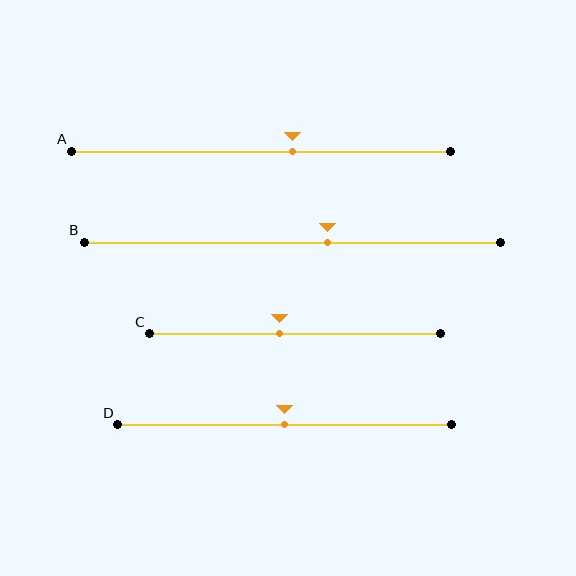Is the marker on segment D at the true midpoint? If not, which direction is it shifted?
Yes, the marker on segment D is at the true midpoint.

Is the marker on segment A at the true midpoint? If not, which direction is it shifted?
No, the marker on segment A is shifted to the right by about 8% of the segment length.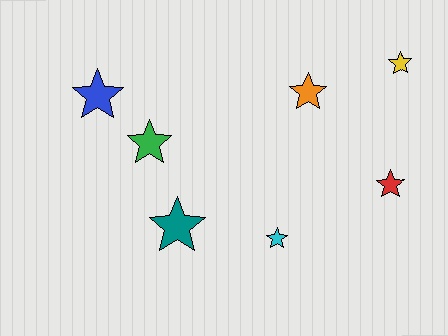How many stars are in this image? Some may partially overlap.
There are 7 stars.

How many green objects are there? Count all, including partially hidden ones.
There is 1 green object.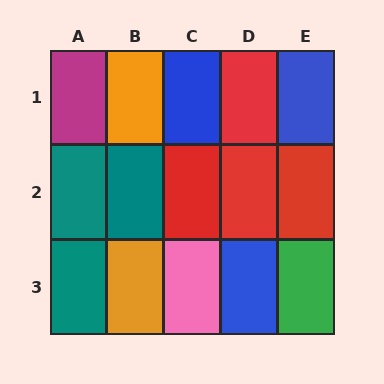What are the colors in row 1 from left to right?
Magenta, orange, blue, red, blue.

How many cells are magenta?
1 cell is magenta.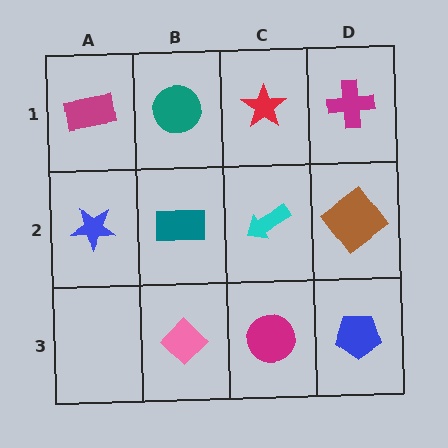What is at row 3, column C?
A magenta circle.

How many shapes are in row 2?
4 shapes.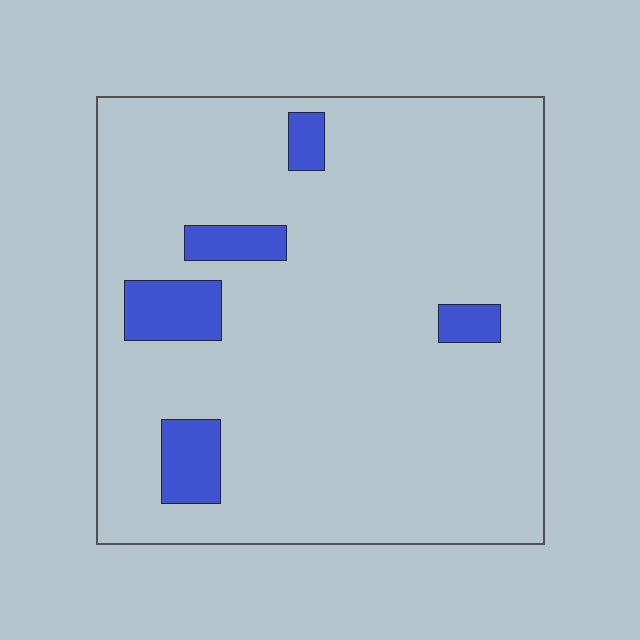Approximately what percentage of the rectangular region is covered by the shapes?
Approximately 10%.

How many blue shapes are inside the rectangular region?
5.